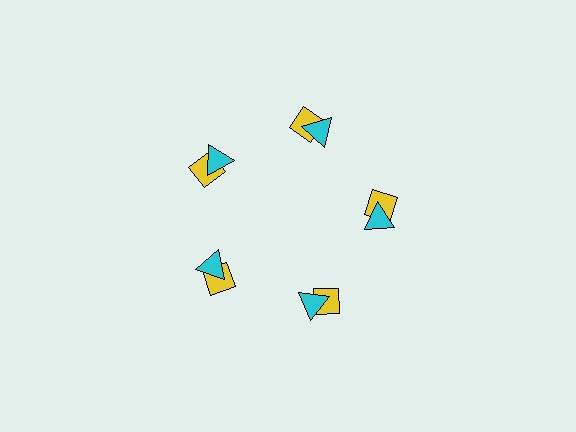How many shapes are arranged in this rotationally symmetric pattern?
There are 10 shapes, arranged in 5 groups of 2.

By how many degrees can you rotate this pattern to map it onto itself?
The pattern maps onto itself every 72 degrees of rotation.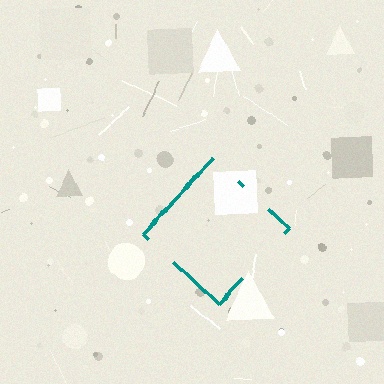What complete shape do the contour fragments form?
The contour fragments form a diamond.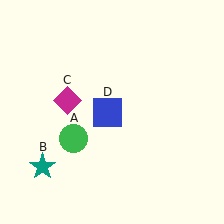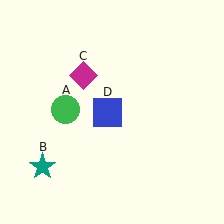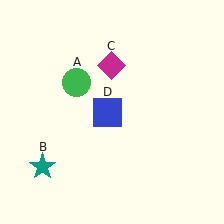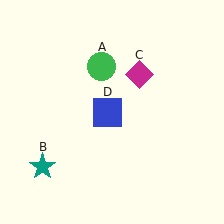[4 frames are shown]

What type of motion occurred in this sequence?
The green circle (object A), magenta diamond (object C) rotated clockwise around the center of the scene.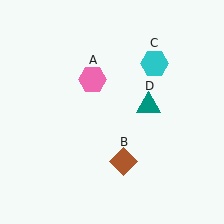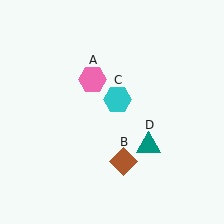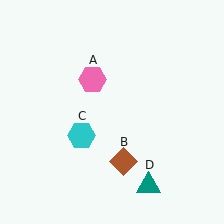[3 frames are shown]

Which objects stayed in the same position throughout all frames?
Pink hexagon (object A) and brown diamond (object B) remained stationary.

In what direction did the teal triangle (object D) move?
The teal triangle (object D) moved down.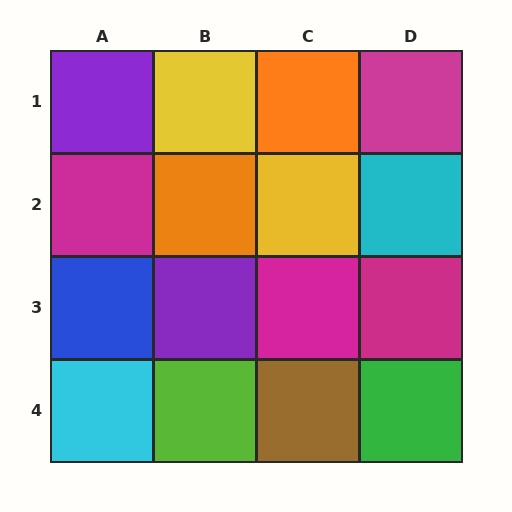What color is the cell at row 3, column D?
Magenta.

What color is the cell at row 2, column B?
Orange.